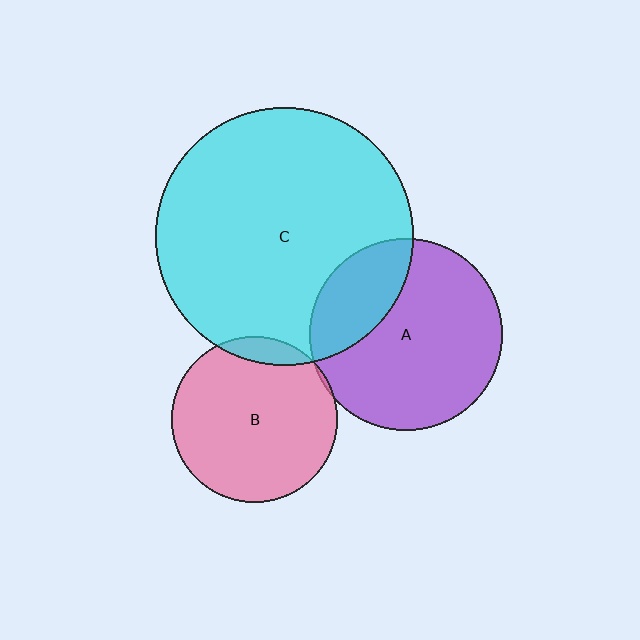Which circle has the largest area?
Circle C (cyan).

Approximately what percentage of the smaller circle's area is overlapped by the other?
Approximately 5%.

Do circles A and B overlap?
Yes.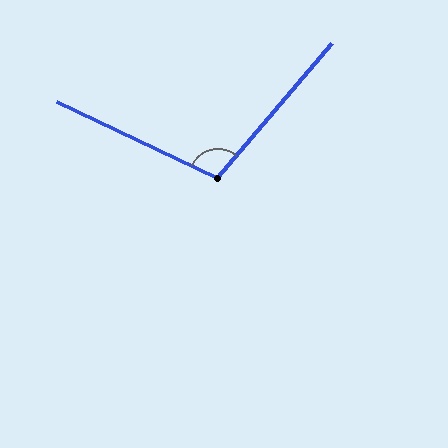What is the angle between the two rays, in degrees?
Approximately 105 degrees.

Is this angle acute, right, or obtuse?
It is obtuse.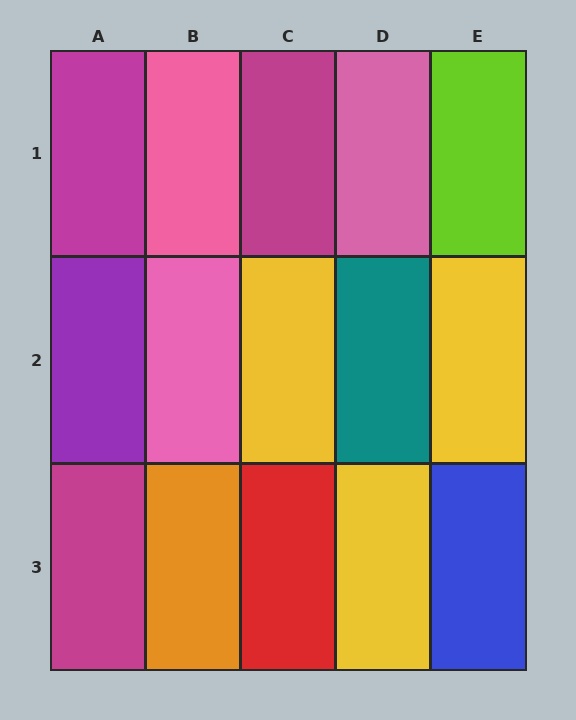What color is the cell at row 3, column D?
Yellow.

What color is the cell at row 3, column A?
Magenta.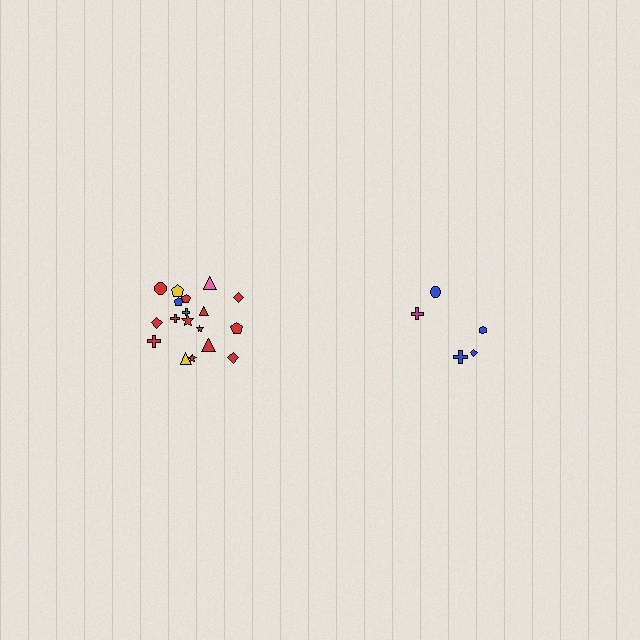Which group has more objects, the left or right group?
The left group.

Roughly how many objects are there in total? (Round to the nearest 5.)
Roughly 25 objects in total.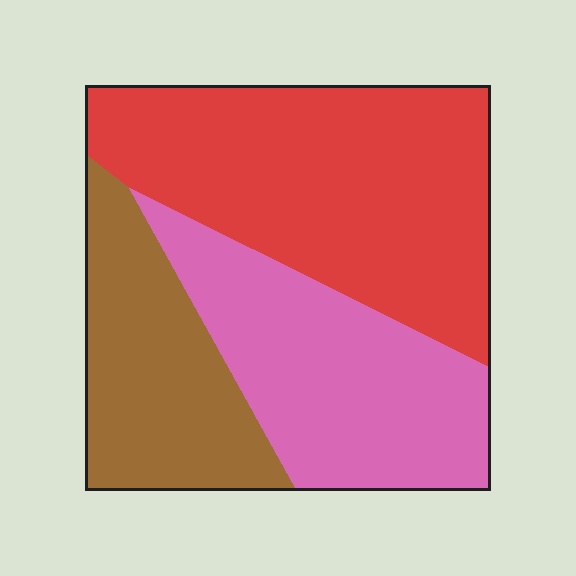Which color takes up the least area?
Brown, at roughly 25%.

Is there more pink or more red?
Red.